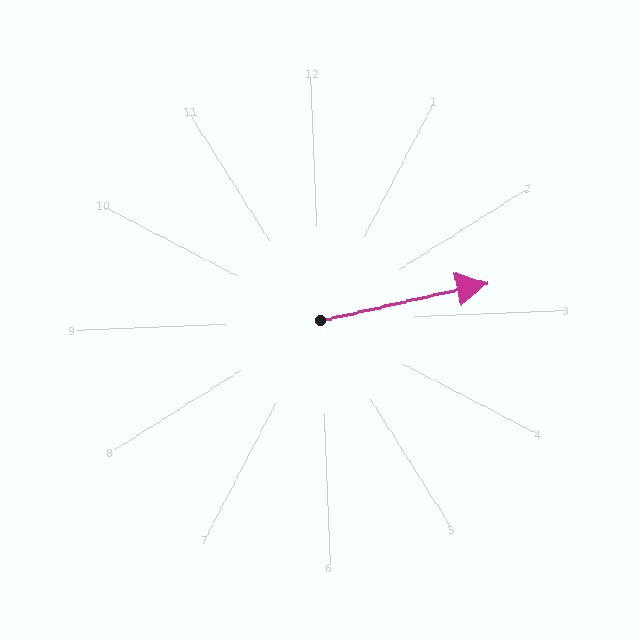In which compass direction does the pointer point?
East.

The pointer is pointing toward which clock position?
Roughly 3 o'clock.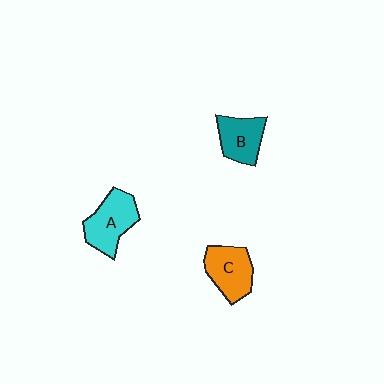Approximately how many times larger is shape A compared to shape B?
Approximately 1.3 times.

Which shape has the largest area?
Shape A (cyan).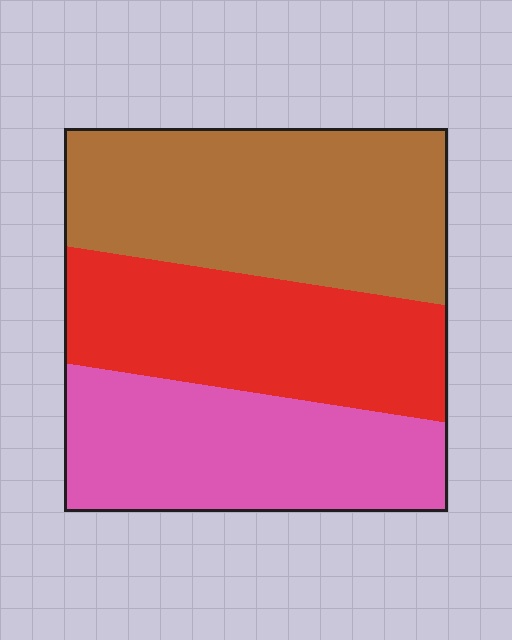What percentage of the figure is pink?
Pink covers about 30% of the figure.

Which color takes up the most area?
Brown, at roughly 40%.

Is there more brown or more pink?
Brown.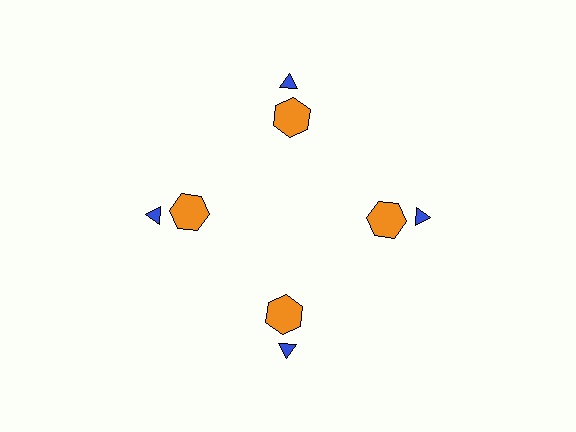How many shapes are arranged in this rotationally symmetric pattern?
There are 8 shapes, arranged in 4 groups of 2.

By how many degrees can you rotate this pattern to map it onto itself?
The pattern maps onto itself every 90 degrees of rotation.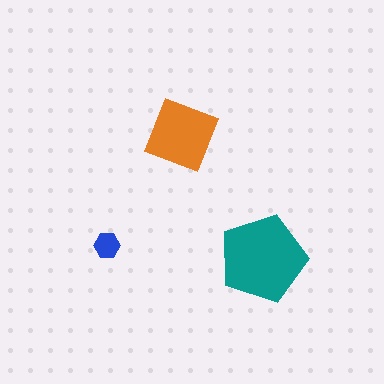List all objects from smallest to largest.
The blue hexagon, the orange diamond, the teal pentagon.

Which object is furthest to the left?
The blue hexagon is leftmost.